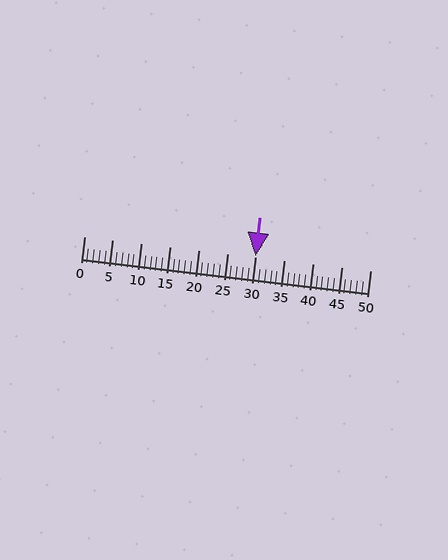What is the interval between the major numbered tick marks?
The major tick marks are spaced 5 units apart.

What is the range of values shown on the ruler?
The ruler shows values from 0 to 50.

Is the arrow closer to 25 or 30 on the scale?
The arrow is closer to 30.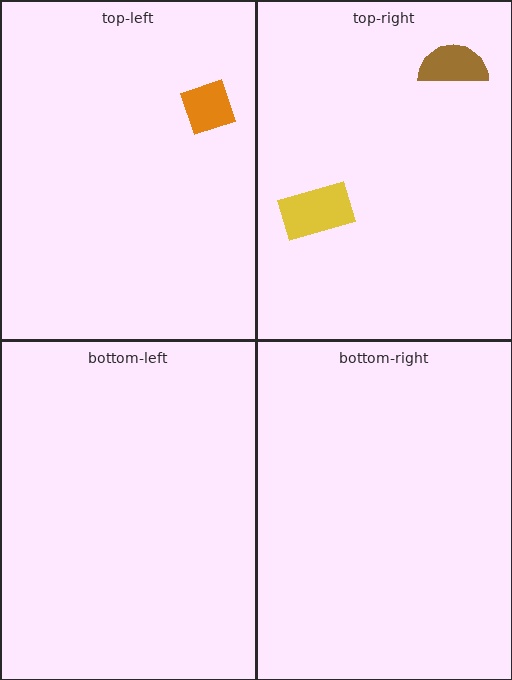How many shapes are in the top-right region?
2.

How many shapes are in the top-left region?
1.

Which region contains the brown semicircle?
The top-right region.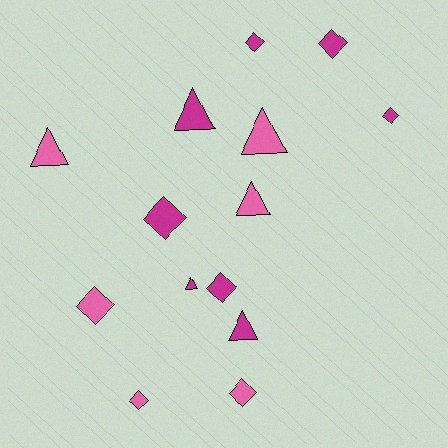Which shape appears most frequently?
Diamond, with 8 objects.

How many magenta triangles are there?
There are 3 magenta triangles.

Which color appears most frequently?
Magenta, with 8 objects.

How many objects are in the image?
There are 14 objects.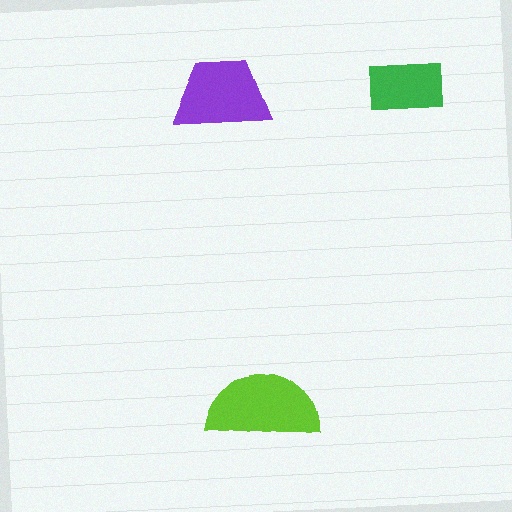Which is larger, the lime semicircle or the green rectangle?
The lime semicircle.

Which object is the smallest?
The green rectangle.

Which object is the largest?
The lime semicircle.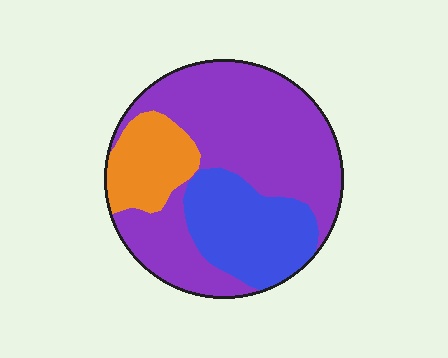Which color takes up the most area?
Purple, at roughly 60%.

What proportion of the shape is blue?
Blue takes up about one quarter (1/4) of the shape.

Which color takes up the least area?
Orange, at roughly 15%.